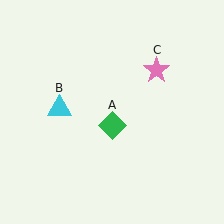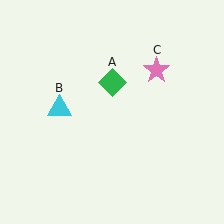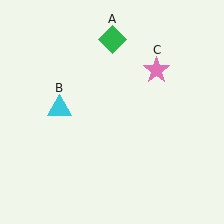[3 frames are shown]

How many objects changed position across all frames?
1 object changed position: green diamond (object A).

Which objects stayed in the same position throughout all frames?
Cyan triangle (object B) and pink star (object C) remained stationary.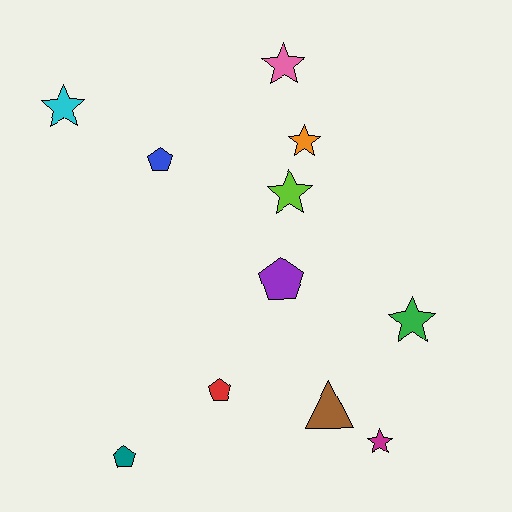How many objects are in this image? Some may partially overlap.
There are 11 objects.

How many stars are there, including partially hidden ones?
There are 6 stars.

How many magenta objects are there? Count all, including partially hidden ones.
There is 1 magenta object.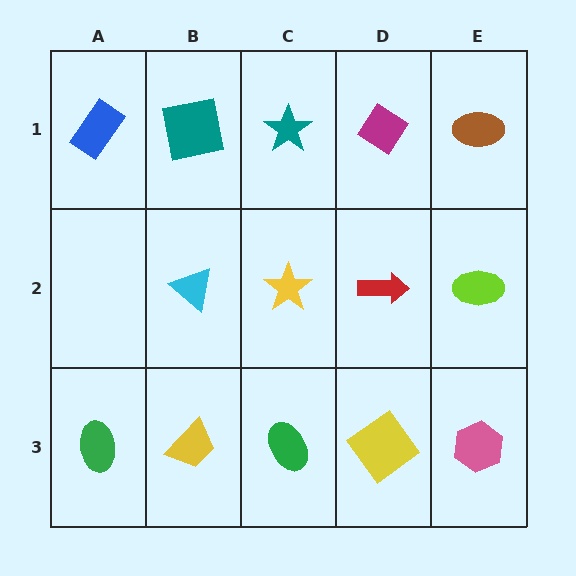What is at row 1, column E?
A brown ellipse.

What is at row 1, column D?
A magenta diamond.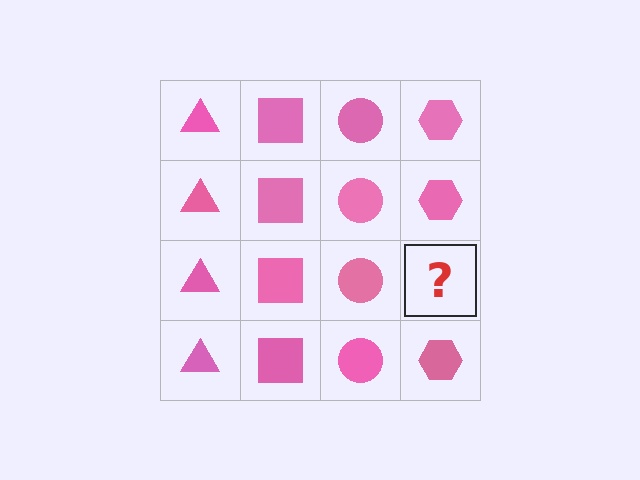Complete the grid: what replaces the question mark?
The question mark should be replaced with a pink hexagon.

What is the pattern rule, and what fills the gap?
The rule is that each column has a consistent shape. The gap should be filled with a pink hexagon.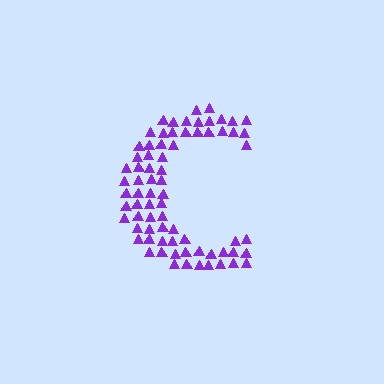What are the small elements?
The small elements are triangles.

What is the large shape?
The large shape is the letter C.